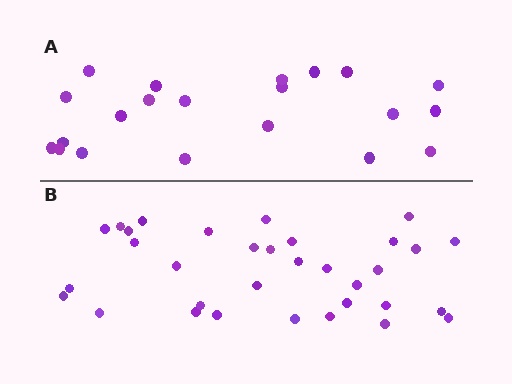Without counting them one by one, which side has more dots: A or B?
Region B (the bottom region) has more dots.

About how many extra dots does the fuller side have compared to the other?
Region B has roughly 12 or so more dots than region A.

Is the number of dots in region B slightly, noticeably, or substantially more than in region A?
Region B has substantially more. The ratio is roughly 1.6 to 1.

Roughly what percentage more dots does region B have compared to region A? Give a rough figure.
About 55% more.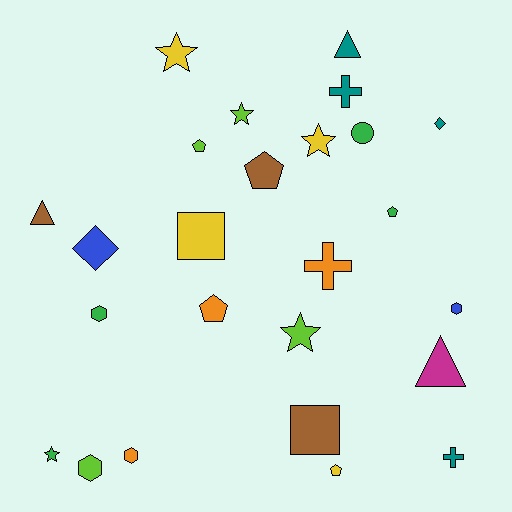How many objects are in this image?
There are 25 objects.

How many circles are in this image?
There is 1 circle.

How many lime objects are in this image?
There are 4 lime objects.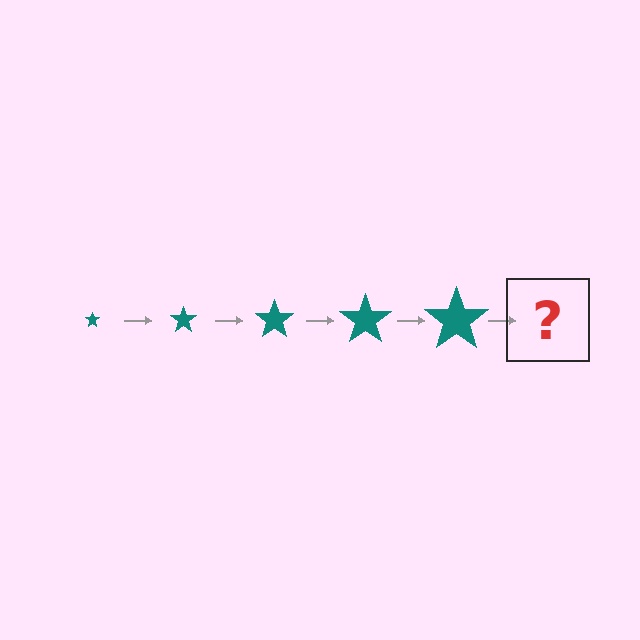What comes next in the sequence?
The next element should be a teal star, larger than the previous one.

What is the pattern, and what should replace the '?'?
The pattern is that the star gets progressively larger each step. The '?' should be a teal star, larger than the previous one.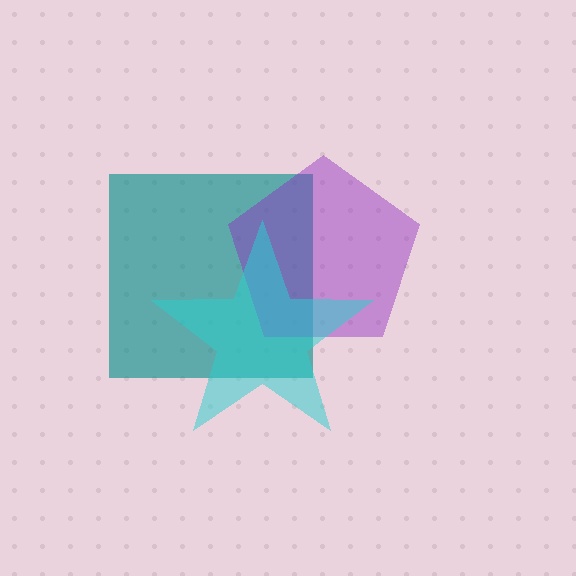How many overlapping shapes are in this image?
There are 3 overlapping shapes in the image.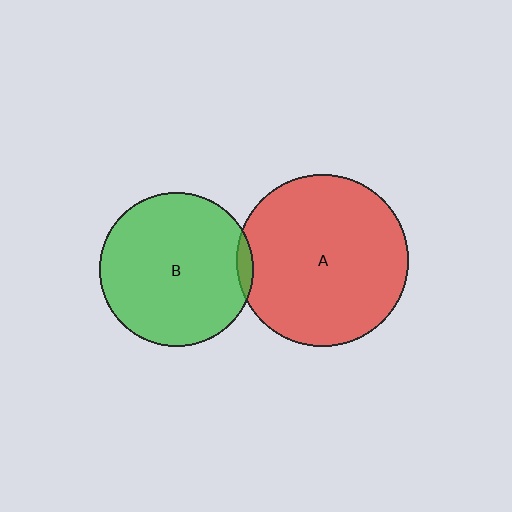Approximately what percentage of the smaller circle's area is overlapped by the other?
Approximately 5%.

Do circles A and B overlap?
Yes.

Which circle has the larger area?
Circle A (red).